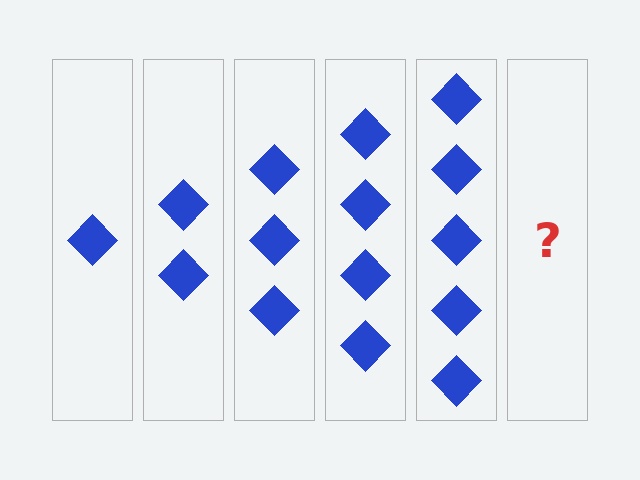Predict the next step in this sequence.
The next step is 6 diamonds.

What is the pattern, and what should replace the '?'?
The pattern is that each step adds one more diamond. The '?' should be 6 diamonds.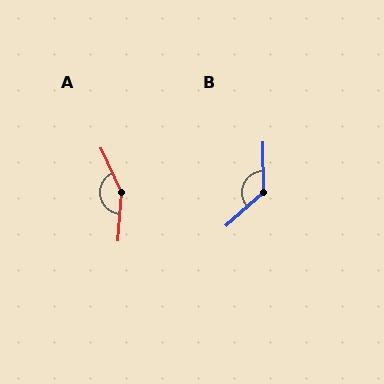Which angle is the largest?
A, at approximately 150 degrees.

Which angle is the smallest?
B, at approximately 131 degrees.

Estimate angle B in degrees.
Approximately 131 degrees.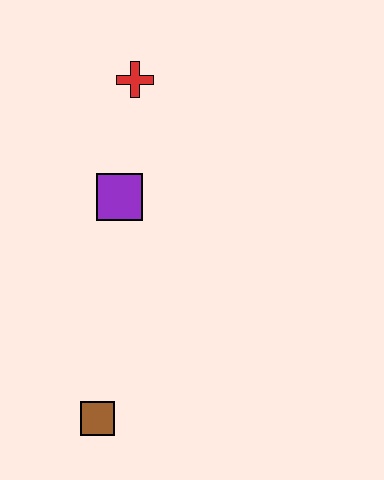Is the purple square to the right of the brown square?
Yes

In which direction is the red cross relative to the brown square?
The red cross is above the brown square.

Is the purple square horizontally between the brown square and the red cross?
Yes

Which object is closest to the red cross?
The purple square is closest to the red cross.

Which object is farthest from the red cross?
The brown square is farthest from the red cross.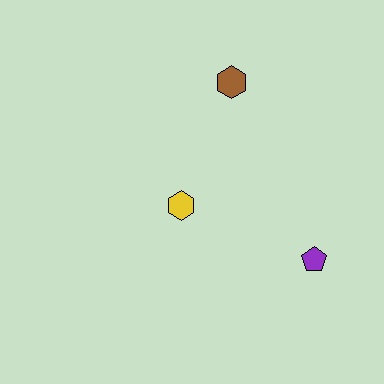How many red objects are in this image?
There are no red objects.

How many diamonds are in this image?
There are no diamonds.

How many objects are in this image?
There are 3 objects.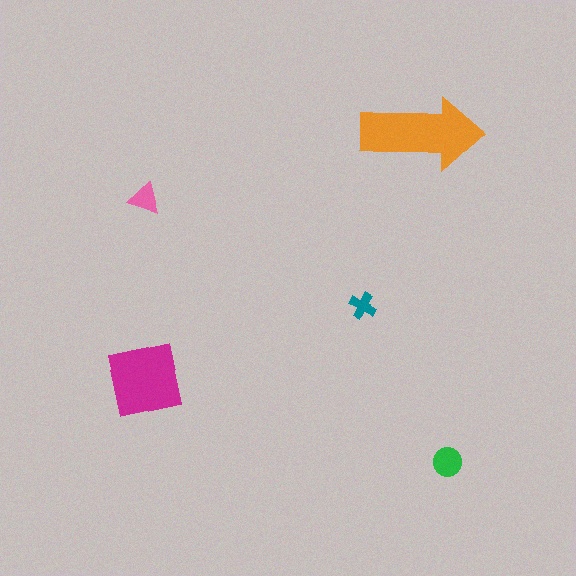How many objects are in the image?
There are 5 objects in the image.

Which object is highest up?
The orange arrow is topmost.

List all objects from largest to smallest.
The orange arrow, the magenta square, the green circle, the pink triangle, the teal cross.